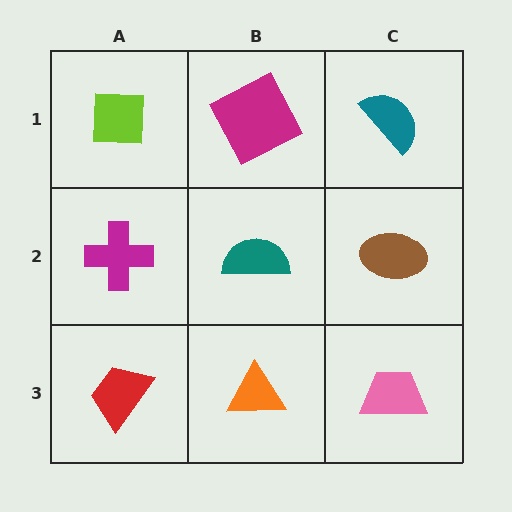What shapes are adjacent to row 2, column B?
A magenta square (row 1, column B), an orange triangle (row 3, column B), a magenta cross (row 2, column A), a brown ellipse (row 2, column C).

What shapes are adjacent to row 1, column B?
A teal semicircle (row 2, column B), a lime square (row 1, column A), a teal semicircle (row 1, column C).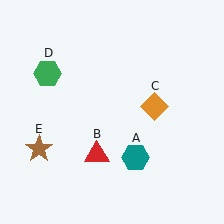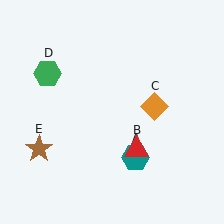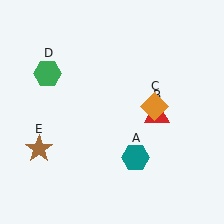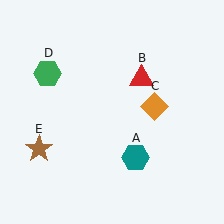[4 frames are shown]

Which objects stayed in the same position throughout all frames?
Teal hexagon (object A) and orange diamond (object C) and green hexagon (object D) and brown star (object E) remained stationary.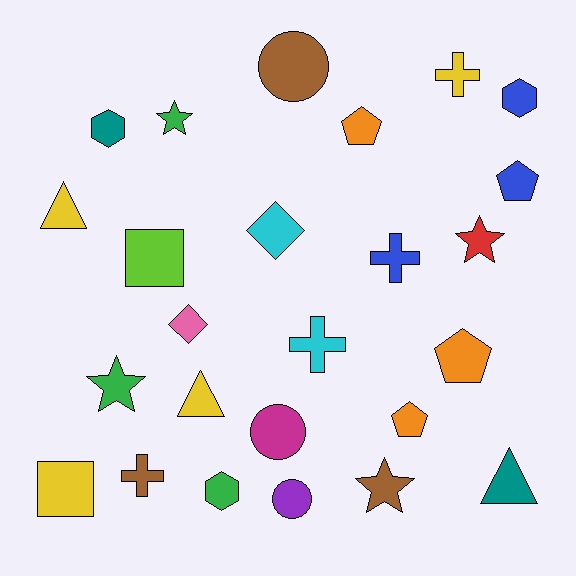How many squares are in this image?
There are 2 squares.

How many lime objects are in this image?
There is 1 lime object.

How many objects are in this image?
There are 25 objects.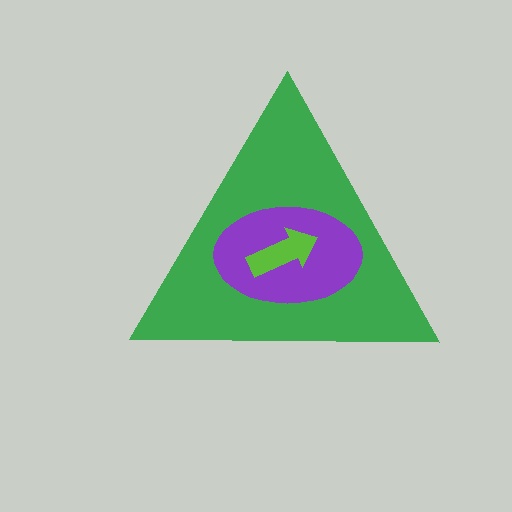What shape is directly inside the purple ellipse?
The lime arrow.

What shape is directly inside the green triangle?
The purple ellipse.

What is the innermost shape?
The lime arrow.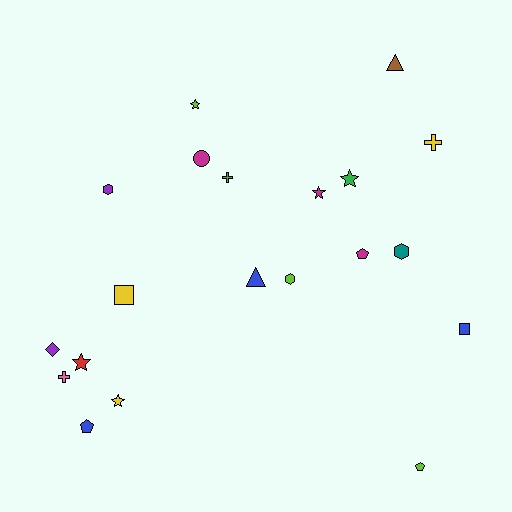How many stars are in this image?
There are 5 stars.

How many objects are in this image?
There are 20 objects.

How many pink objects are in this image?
There is 1 pink object.